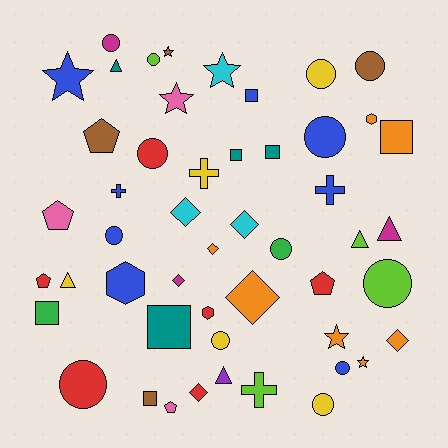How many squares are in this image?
There are 7 squares.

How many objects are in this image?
There are 50 objects.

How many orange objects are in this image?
There are 7 orange objects.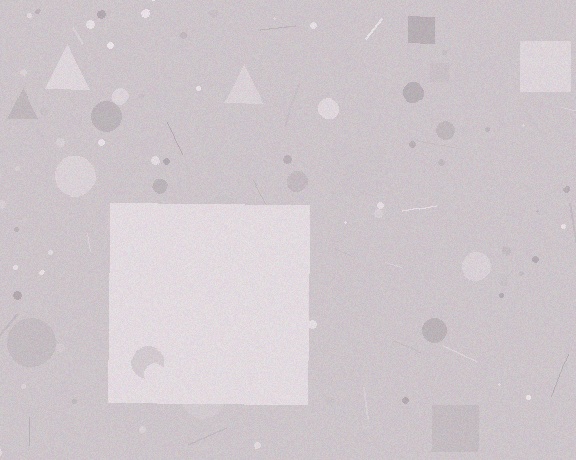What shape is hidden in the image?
A square is hidden in the image.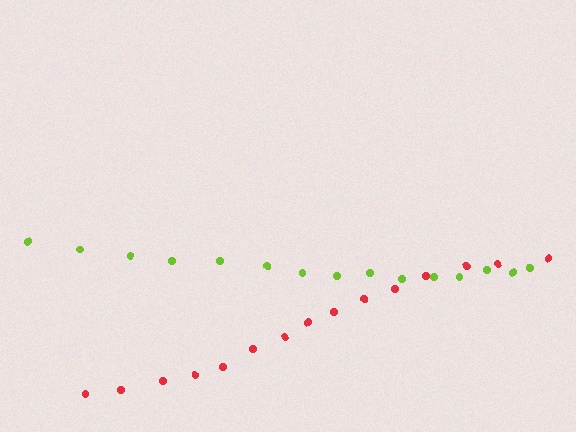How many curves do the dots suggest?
There are 2 distinct paths.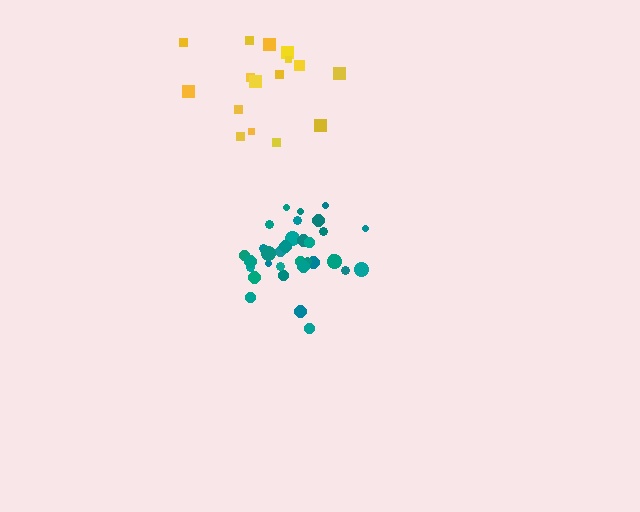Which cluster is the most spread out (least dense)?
Yellow.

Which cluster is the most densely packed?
Teal.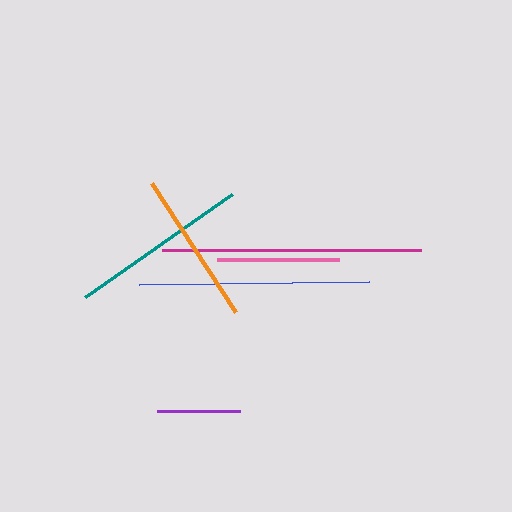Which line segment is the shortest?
The purple line is the shortest at approximately 83 pixels.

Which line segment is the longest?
The magenta line is the longest at approximately 260 pixels.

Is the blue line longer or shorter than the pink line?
The blue line is longer than the pink line.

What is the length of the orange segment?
The orange segment is approximately 154 pixels long.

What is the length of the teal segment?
The teal segment is approximately 180 pixels long.